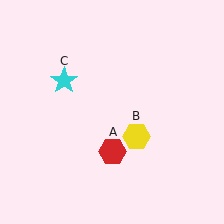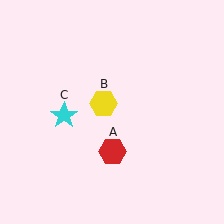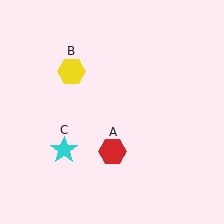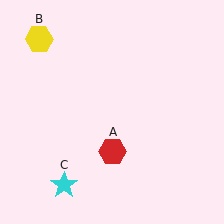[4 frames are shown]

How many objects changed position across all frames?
2 objects changed position: yellow hexagon (object B), cyan star (object C).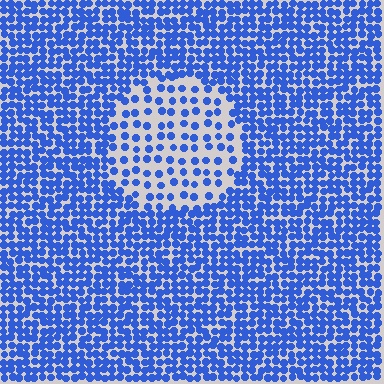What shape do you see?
I see a circle.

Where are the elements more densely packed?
The elements are more densely packed outside the circle boundary.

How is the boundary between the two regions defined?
The boundary is defined by a change in element density (approximately 2.3x ratio). All elements are the same color, size, and shape.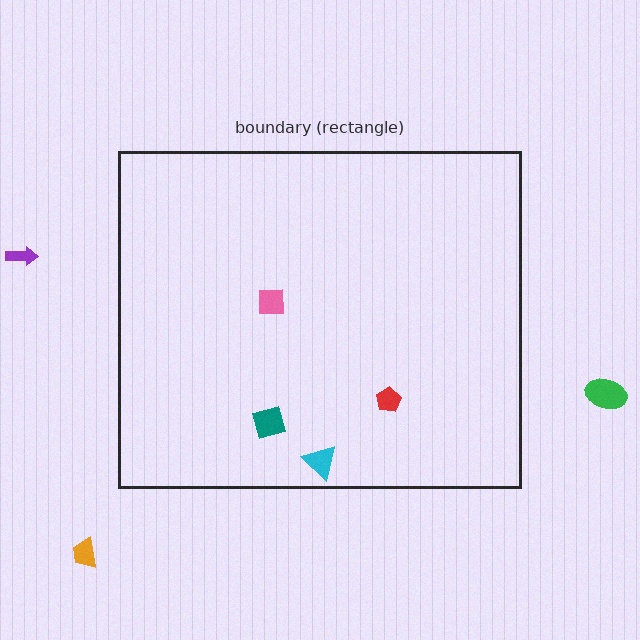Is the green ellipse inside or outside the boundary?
Outside.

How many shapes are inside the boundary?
4 inside, 3 outside.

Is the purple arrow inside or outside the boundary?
Outside.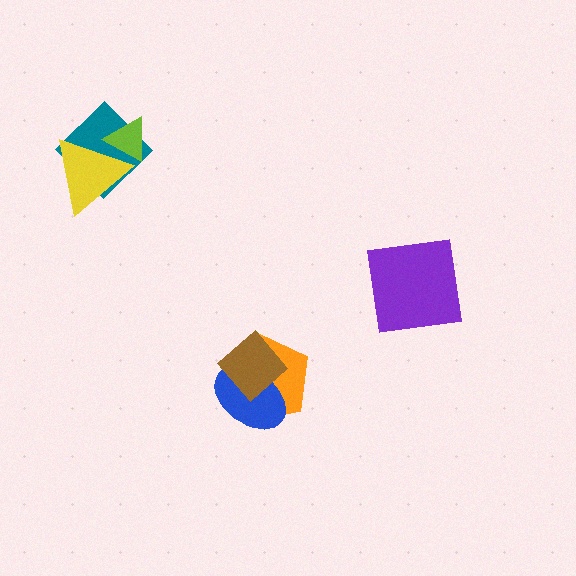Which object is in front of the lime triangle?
The yellow triangle is in front of the lime triangle.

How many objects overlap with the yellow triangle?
2 objects overlap with the yellow triangle.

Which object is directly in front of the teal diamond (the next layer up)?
The lime triangle is directly in front of the teal diamond.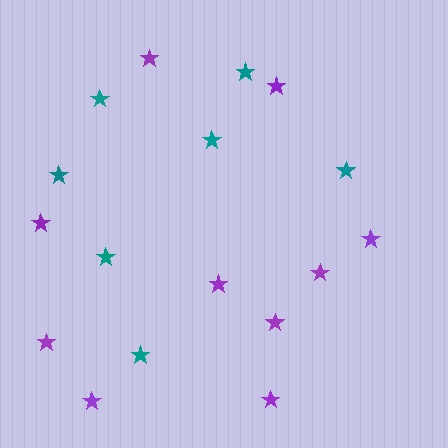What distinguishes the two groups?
There are 2 groups: one group of purple stars (10) and one group of teal stars (7).